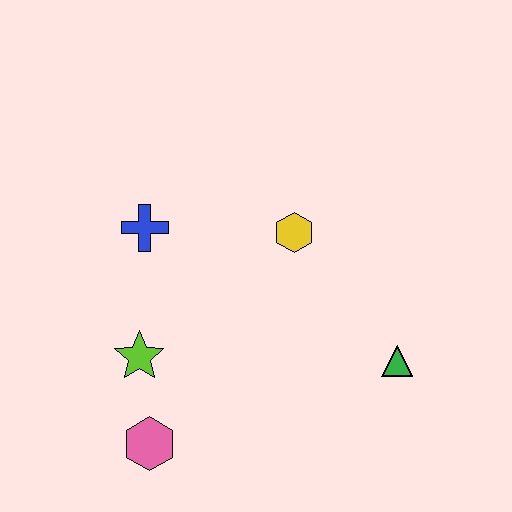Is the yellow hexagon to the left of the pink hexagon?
No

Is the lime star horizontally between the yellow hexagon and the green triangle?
No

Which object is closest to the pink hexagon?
The lime star is closest to the pink hexagon.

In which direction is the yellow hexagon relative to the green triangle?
The yellow hexagon is above the green triangle.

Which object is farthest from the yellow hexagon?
The pink hexagon is farthest from the yellow hexagon.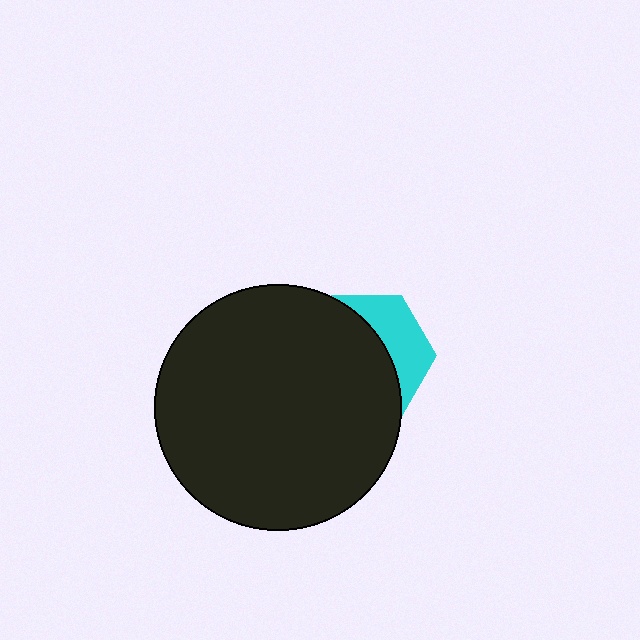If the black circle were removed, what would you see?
You would see the complete cyan hexagon.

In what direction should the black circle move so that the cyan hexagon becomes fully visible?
The black circle should move left. That is the shortest direction to clear the overlap and leave the cyan hexagon fully visible.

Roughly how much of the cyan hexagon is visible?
A small part of it is visible (roughly 34%).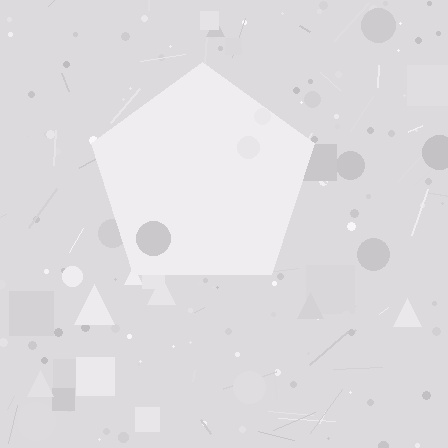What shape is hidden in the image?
A pentagon is hidden in the image.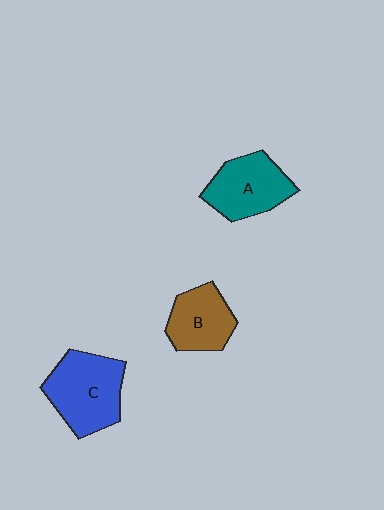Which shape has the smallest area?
Shape B (brown).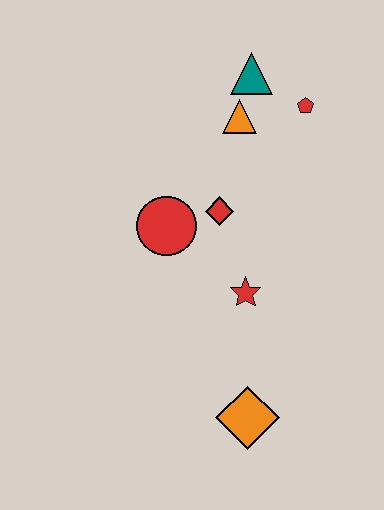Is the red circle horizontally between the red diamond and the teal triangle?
No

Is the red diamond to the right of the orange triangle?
No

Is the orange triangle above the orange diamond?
Yes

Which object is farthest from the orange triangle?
The orange diamond is farthest from the orange triangle.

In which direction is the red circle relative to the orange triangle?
The red circle is below the orange triangle.